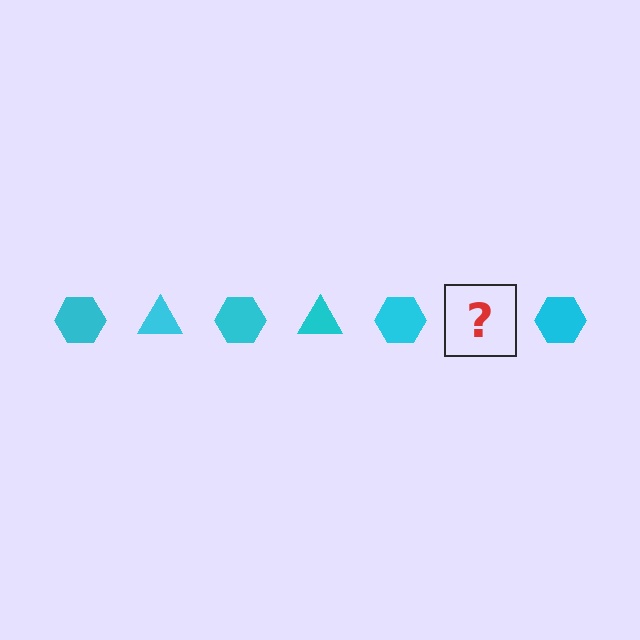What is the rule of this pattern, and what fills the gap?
The rule is that the pattern cycles through hexagon, triangle shapes in cyan. The gap should be filled with a cyan triangle.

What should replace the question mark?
The question mark should be replaced with a cyan triangle.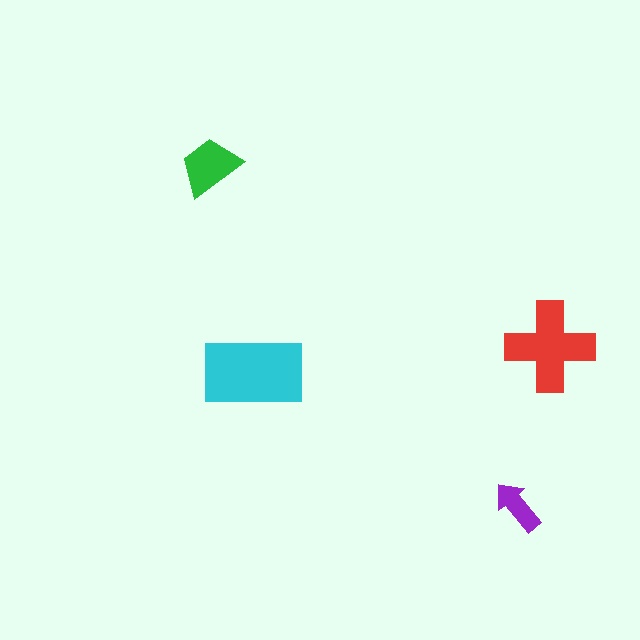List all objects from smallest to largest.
The purple arrow, the green trapezoid, the red cross, the cyan rectangle.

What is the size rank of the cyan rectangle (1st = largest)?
1st.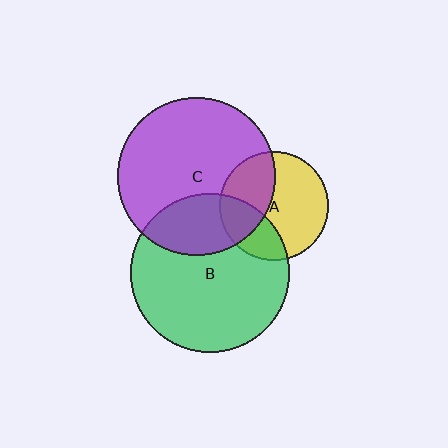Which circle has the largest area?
Circle B (green).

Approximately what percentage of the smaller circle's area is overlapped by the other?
Approximately 30%.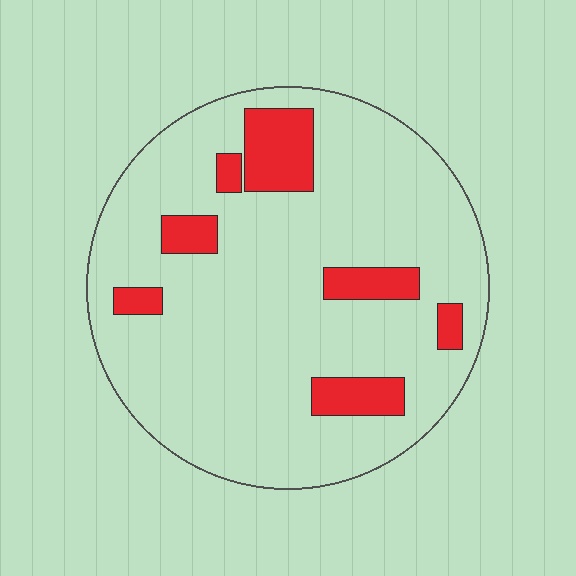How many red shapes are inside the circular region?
7.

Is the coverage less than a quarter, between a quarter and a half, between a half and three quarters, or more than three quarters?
Less than a quarter.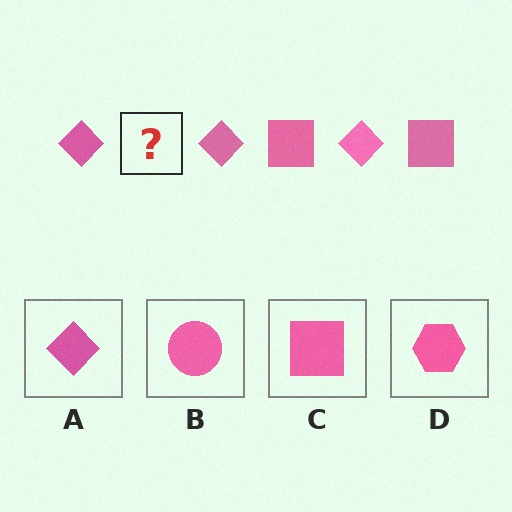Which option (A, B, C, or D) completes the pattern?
C.